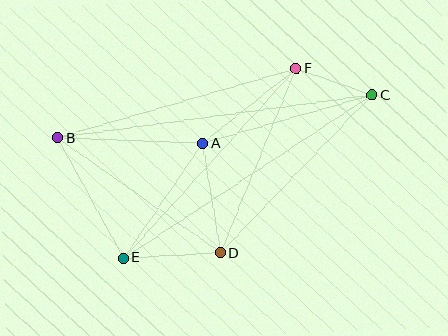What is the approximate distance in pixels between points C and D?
The distance between C and D is approximately 219 pixels.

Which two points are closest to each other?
Points C and F are closest to each other.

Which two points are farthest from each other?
Points B and C are farthest from each other.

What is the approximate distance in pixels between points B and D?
The distance between B and D is approximately 200 pixels.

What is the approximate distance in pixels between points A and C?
The distance between A and C is approximately 176 pixels.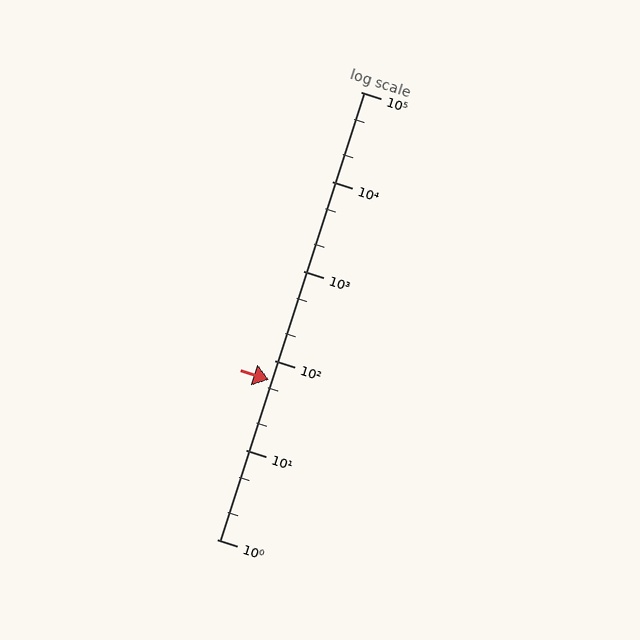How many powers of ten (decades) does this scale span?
The scale spans 5 decades, from 1 to 100000.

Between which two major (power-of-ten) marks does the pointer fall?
The pointer is between 10 and 100.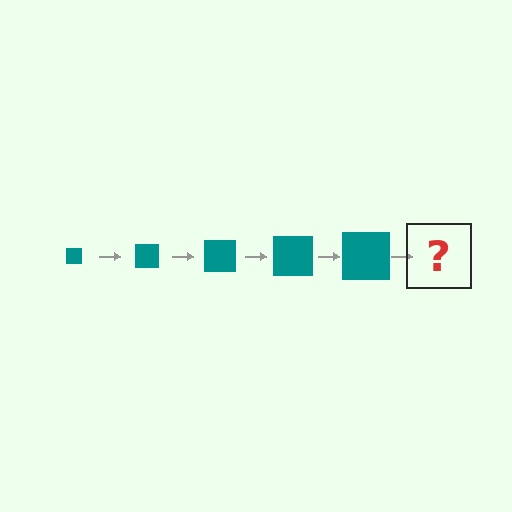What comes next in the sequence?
The next element should be a teal square, larger than the previous one.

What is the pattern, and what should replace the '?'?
The pattern is that the square gets progressively larger each step. The '?' should be a teal square, larger than the previous one.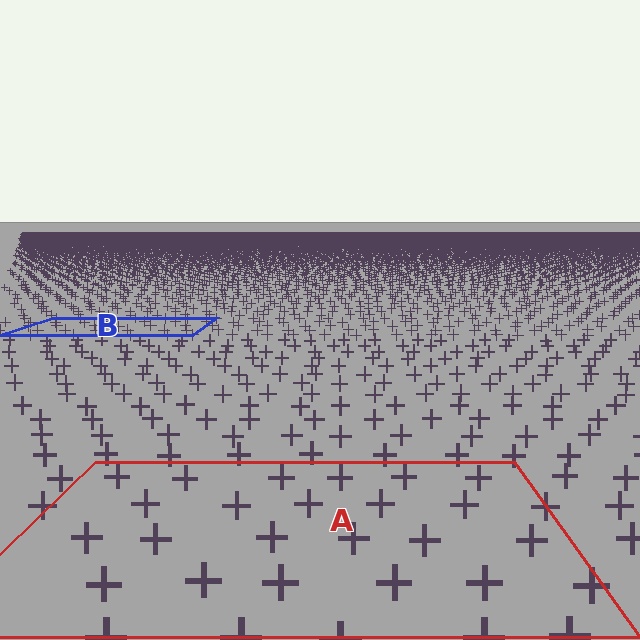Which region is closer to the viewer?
Region A is closer. The texture elements there are larger and more spread out.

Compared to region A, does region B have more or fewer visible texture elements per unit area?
Region B has more texture elements per unit area — they are packed more densely because it is farther away.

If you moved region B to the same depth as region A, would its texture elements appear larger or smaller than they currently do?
They would appear larger. At a closer depth, the same texture elements are projected at a bigger on-screen size.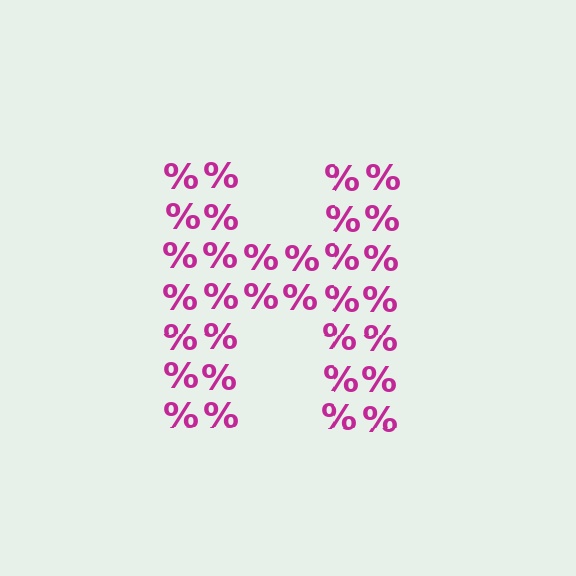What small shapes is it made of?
It is made of small percent signs.